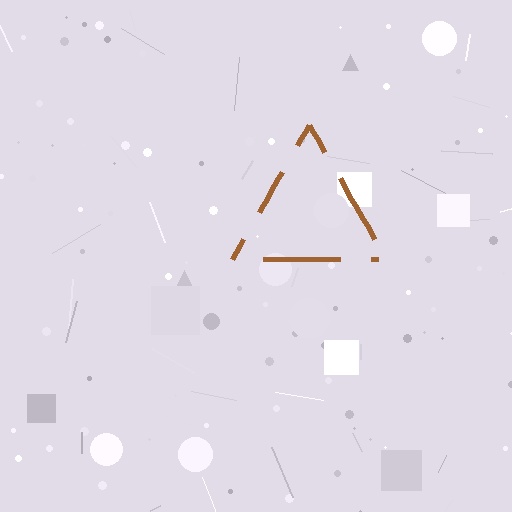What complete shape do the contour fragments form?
The contour fragments form a triangle.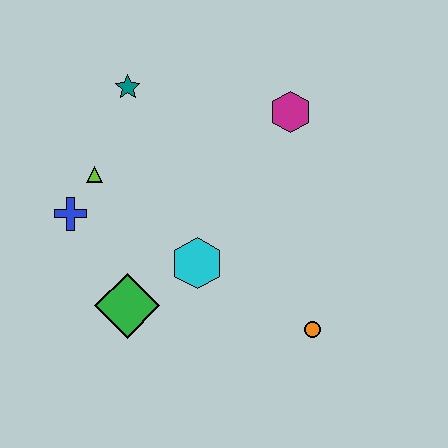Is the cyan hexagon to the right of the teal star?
Yes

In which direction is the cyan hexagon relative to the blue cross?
The cyan hexagon is to the right of the blue cross.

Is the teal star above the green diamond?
Yes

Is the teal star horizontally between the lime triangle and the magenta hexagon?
Yes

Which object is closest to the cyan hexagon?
The green diamond is closest to the cyan hexagon.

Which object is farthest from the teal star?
The orange circle is farthest from the teal star.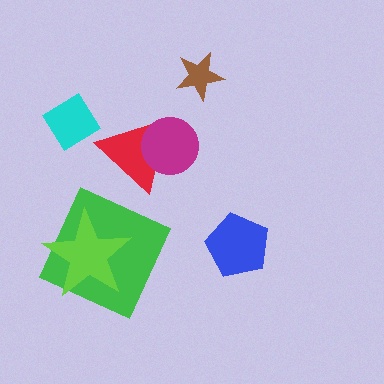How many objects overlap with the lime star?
1 object overlaps with the lime star.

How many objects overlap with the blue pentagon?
0 objects overlap with the blue pentagon.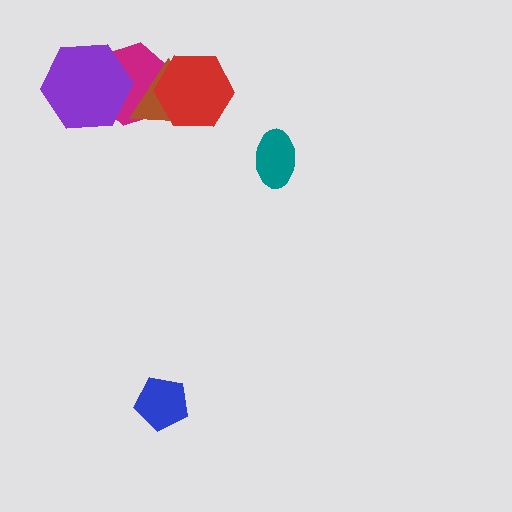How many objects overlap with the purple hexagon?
1 object overlaps with the purple hexagon.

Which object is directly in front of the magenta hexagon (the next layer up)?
The purple hexagon is directly in front of the magenta hexagon.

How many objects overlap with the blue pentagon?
0 objects overlap with the blue pentagon.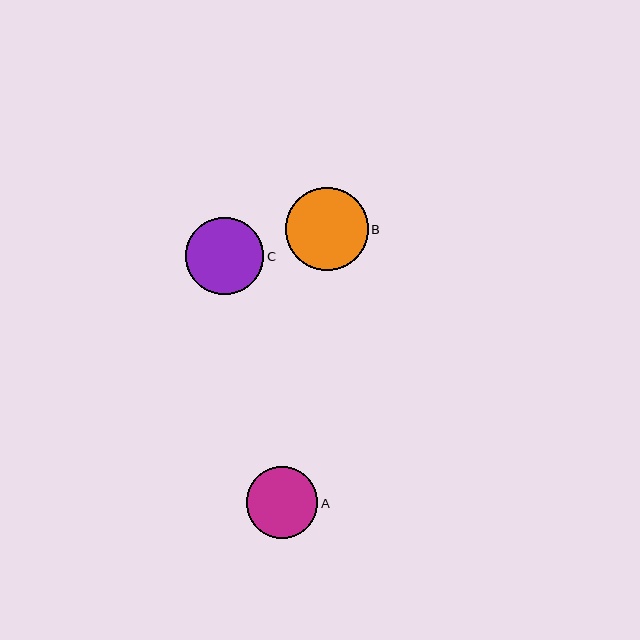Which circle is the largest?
Circle B is the largest with a size of approximately 83 pixels.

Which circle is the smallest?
Circle A is the smallest with a size of approximately 71 pixels.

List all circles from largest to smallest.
From largest to smallest: B, C, A.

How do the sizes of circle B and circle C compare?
Circle B and circle C are approximately the same size.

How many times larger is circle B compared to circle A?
Circle B is approximately 1.2 times the size of circle A.